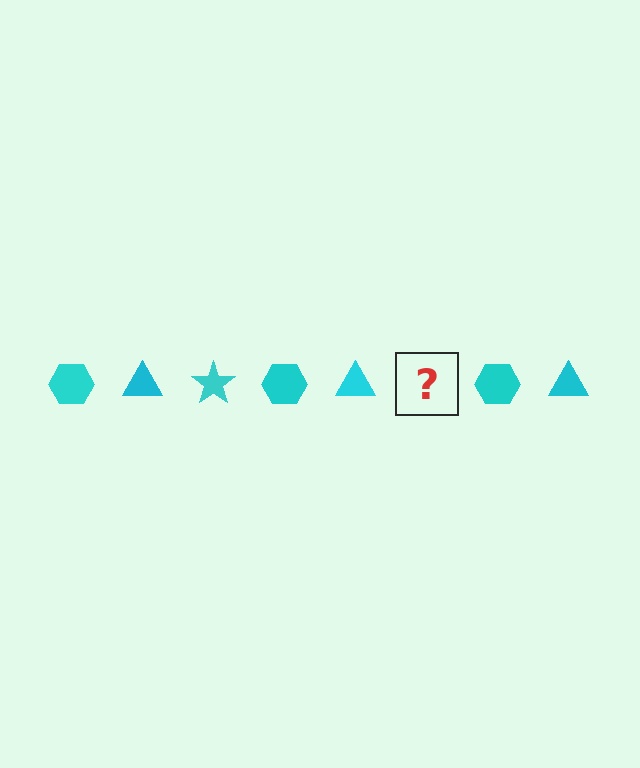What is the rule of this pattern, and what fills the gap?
The rule is that the pattern cycles through hexagon, triangle, star shapes in cyan. The gap should be filled with a cyan star.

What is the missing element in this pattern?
The missing element is a cyan star.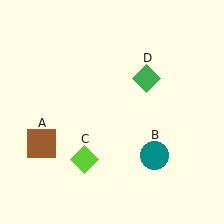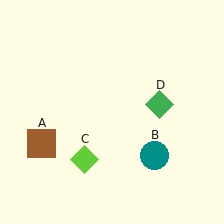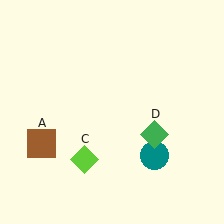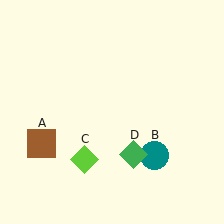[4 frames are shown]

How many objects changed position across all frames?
1 object changed position: green diamond (object D).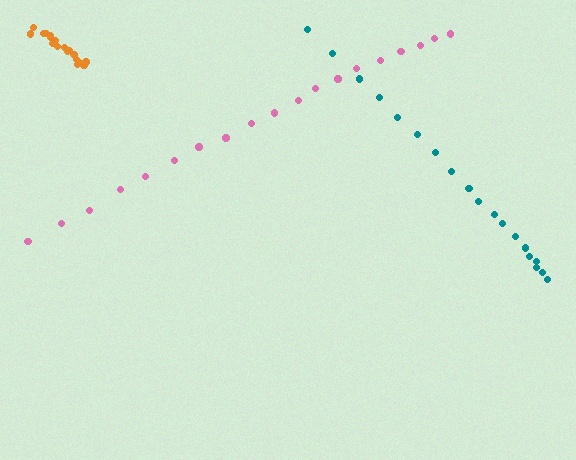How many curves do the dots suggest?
There are 3 distinct paths.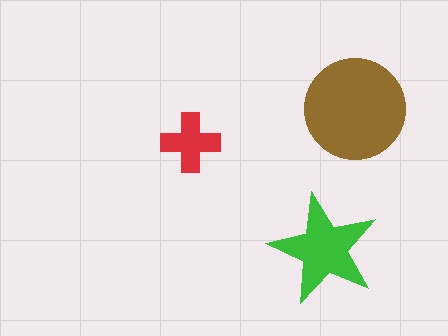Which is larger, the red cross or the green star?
The green star.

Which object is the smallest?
The red cross.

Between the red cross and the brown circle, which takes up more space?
The brown circle.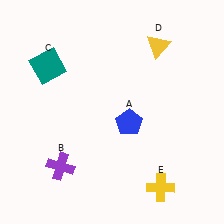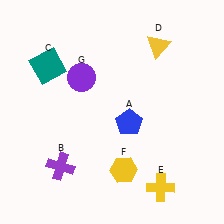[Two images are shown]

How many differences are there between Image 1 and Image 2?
There are 2 differences between the two images.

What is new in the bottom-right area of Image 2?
A yellow hexagon (F) was added in the bottom-right area of Image 2.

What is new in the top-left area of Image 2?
A purple circle (G) was added in the top-left area of Image 2.